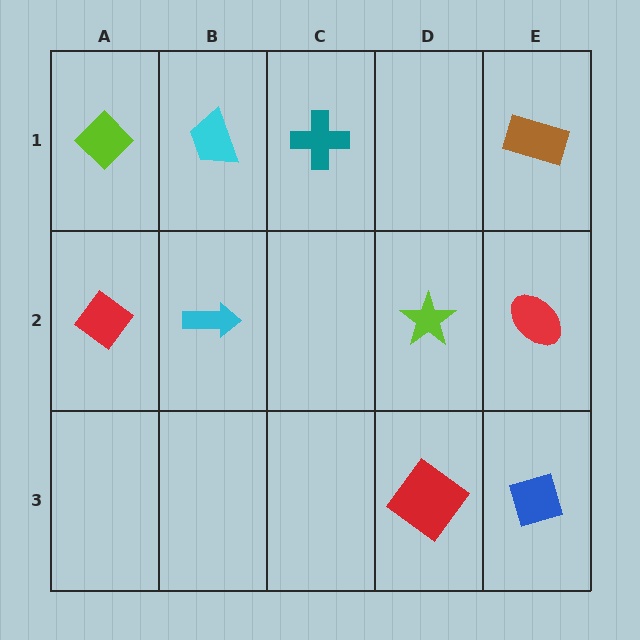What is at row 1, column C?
A teal cross.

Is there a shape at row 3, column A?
No, that cell is empty.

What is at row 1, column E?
A brown rectangle.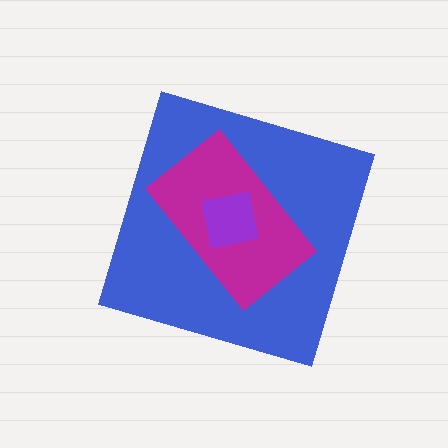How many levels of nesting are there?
3.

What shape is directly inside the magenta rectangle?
The purple square.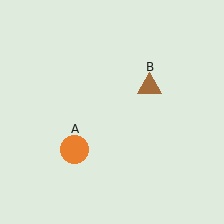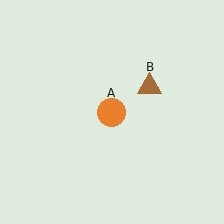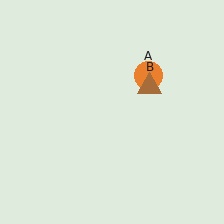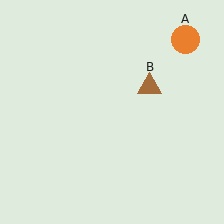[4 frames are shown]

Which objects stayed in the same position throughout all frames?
Brown triangle (object B) remained stationary.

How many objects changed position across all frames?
1 object changed position: orange circle (object A).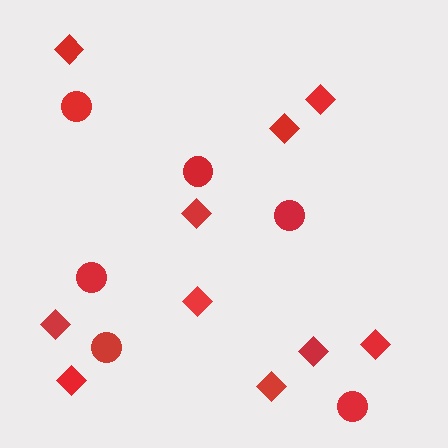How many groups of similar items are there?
There are 2 groups: one group of diamonds (10) and one group of circles (6).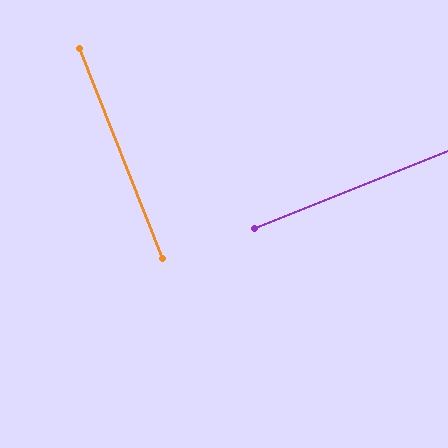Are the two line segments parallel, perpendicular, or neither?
Perpendicular — they meet at approximately 90°.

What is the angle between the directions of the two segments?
Approximately 90 degrees.